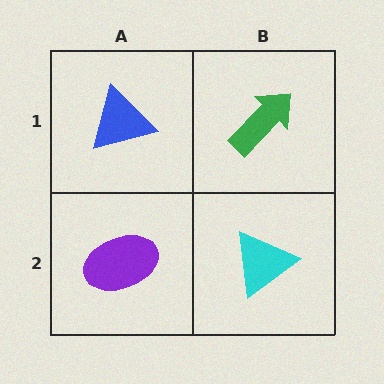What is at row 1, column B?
A green arrow.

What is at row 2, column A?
A purple ellipse.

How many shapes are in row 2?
2 shapes.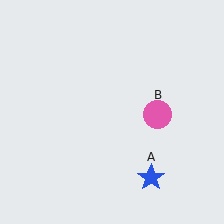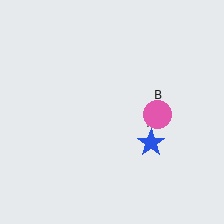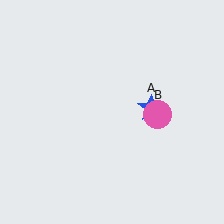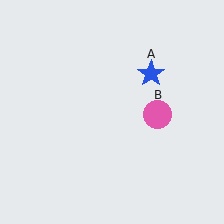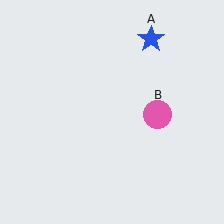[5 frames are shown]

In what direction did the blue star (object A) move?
The blue star (object A) moved up.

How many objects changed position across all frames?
1 object changed position: blue star (object A).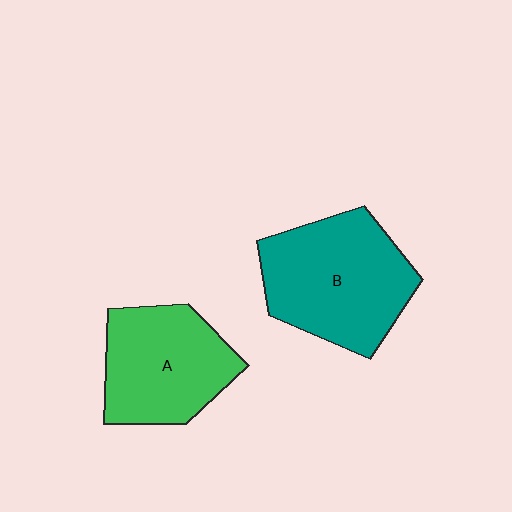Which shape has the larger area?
Shape B (teal).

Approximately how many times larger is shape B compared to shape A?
Approximately 1.2 times.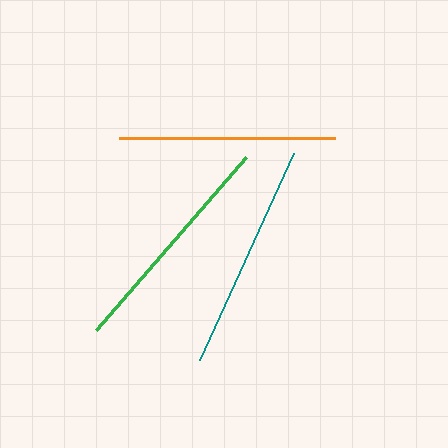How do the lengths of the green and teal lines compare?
The green and teal lines are approximately the same length.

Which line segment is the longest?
The green line is the longest at approximately 229 pixels.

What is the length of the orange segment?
The orange segment is approximately 216 pixels long.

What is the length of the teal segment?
The teal segment is approximately 227 pixels long.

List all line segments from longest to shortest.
From longest to shortest: green, teal, orange.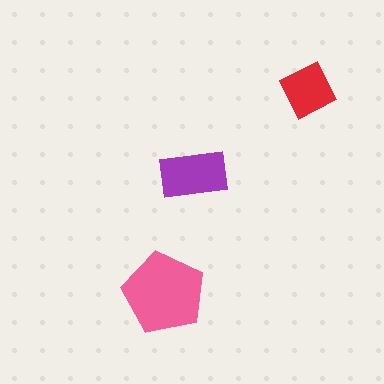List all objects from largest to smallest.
The pink pentagon, the purple rectangle, the red diamond.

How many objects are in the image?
There are 3 objects in the image.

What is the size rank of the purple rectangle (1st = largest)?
2nd.